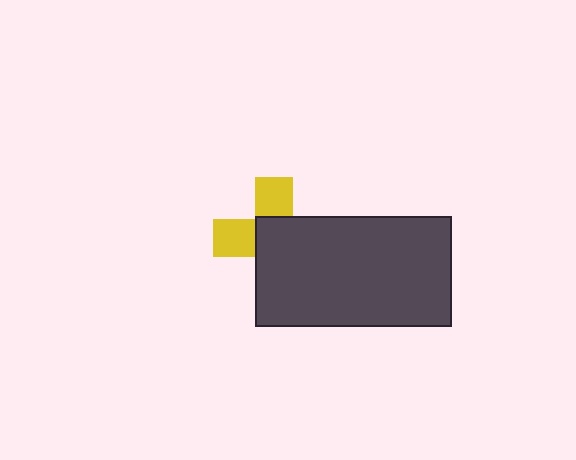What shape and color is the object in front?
The object in front is a dark gray rectangle.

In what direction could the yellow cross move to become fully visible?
The yellow cross could move toward the upper-left. That would shift it out from behind the dark gray rectangle entirely.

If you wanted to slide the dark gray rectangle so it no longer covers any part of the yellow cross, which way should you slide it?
Slide it toward the lower-right — that is the most direct way to separate the two shapes.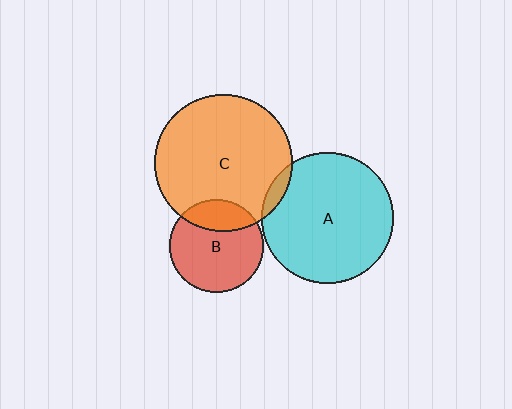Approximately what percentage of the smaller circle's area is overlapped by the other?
Approximately 5%.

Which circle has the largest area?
Circle C (orange).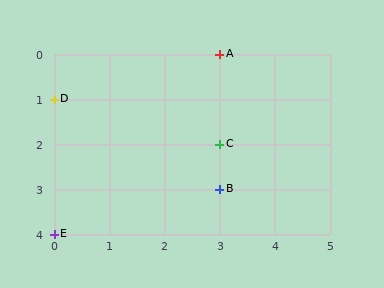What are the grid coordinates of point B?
Point B is at grid coordinates (3, 3).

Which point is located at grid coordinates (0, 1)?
Point D is at (0, 1).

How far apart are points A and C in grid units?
Points A and C are 2 rows apart.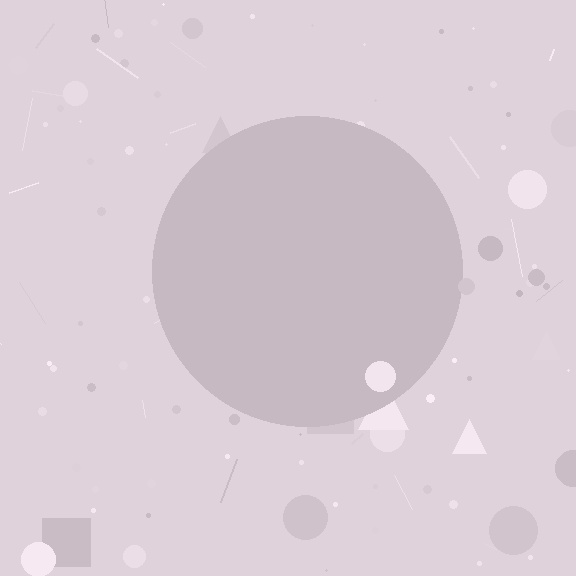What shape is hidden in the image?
A circle is hidden in the image.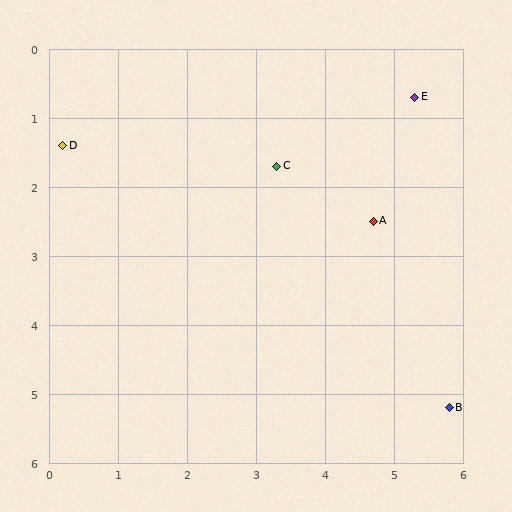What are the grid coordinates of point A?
Point A is at approximately (4.7, 2.5).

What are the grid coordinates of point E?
Point E is at approximately (5.3, 0.7).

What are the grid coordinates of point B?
Point B is at approximately (5.8, 5.2).